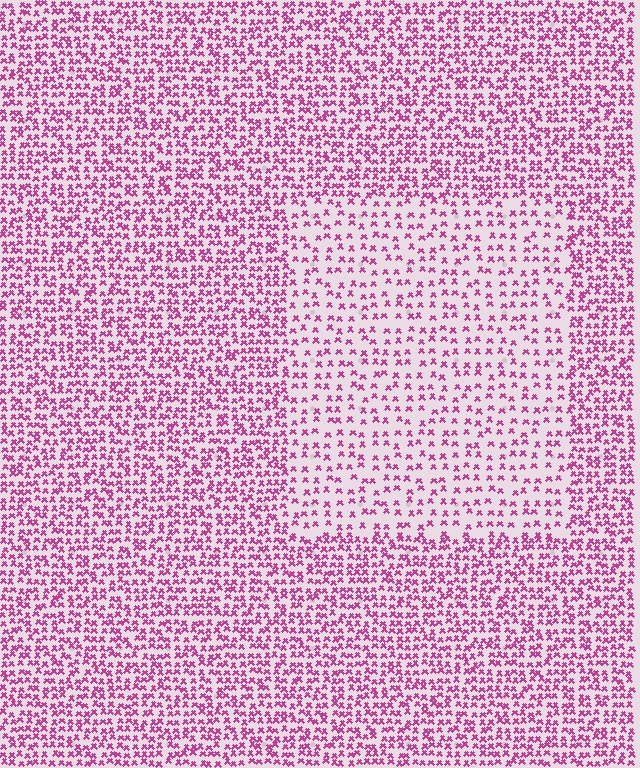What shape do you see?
I see a rectangle.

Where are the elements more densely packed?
The elements are more densely packed outside the rectangle boundary.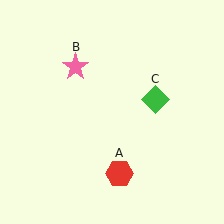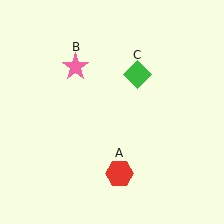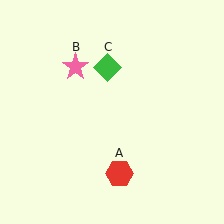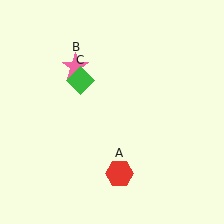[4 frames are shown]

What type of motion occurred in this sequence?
The green diamond (object C) rotated counterclockwise around the center of the scene.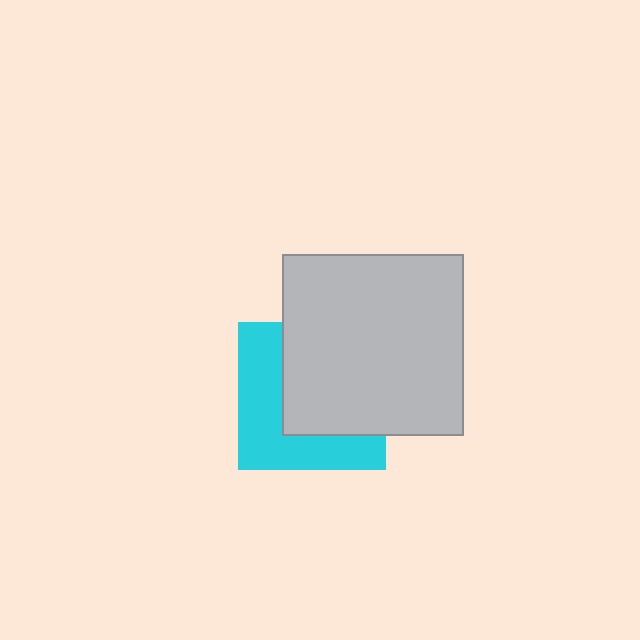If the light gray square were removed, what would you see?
You would see the complete cyan square.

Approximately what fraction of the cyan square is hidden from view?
Roughly 54% of the cyan square is hidden behind the light gray square.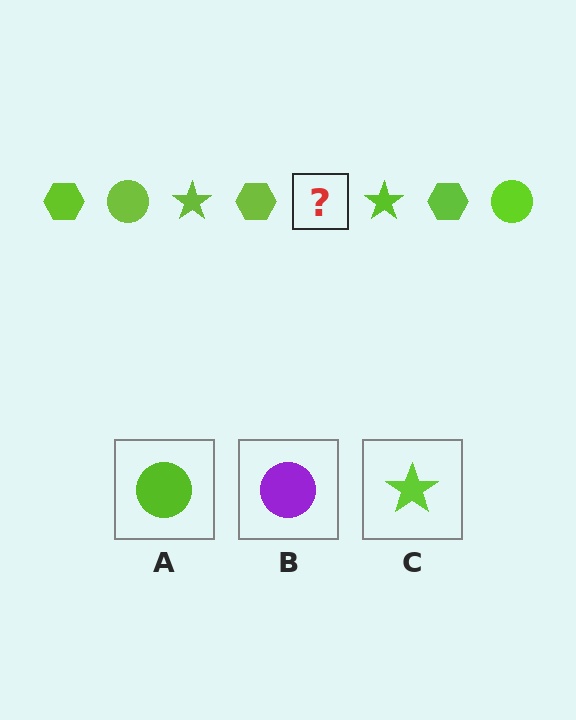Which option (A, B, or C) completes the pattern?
A.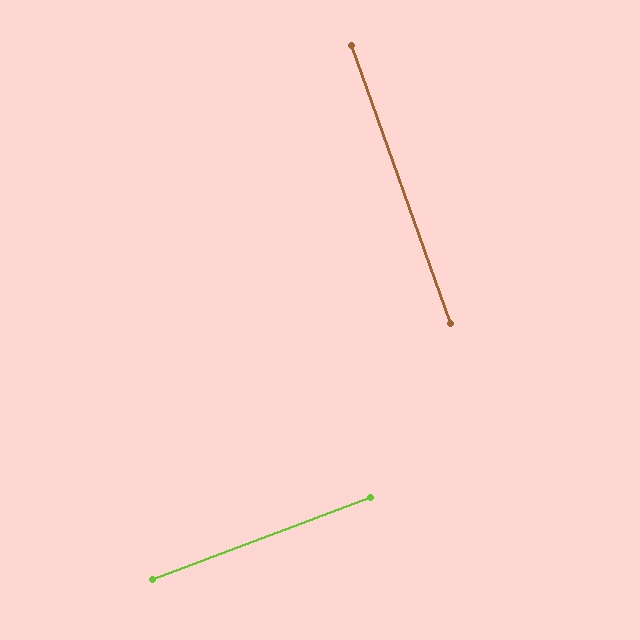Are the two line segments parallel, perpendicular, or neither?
Perpendicular — they meet at approximately 89°.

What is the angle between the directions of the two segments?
Approximately 89 degrees.